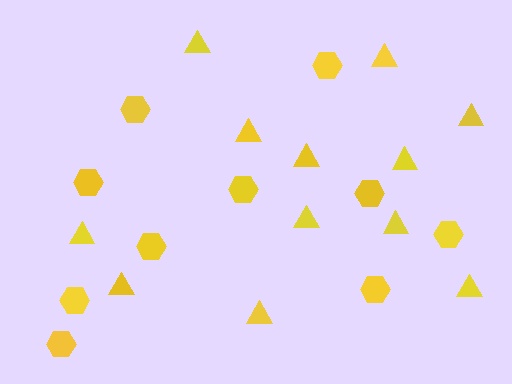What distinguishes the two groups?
There are 2 groups: one group of hexagons (10) and one group of triangles (12).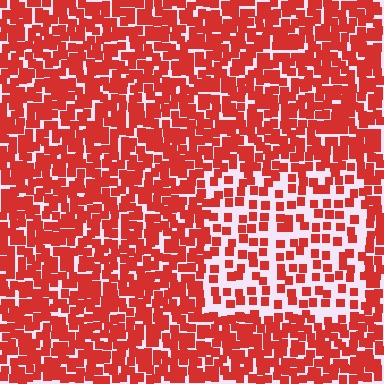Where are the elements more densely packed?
The elements are more densely packed outside the rectangle boundary.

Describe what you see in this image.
The image contains small red elements arranged at two different densities. A rectangle-shaped region is visible where the elements are less densely packed than the surrounding area.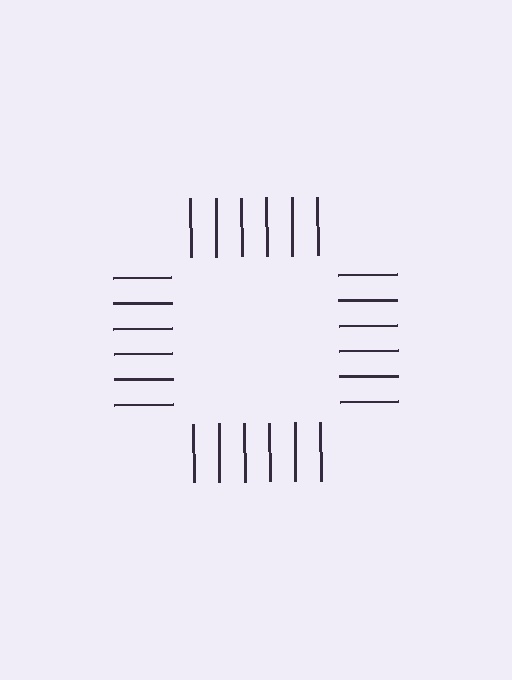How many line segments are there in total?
24 — 6 along each of the 4 edges.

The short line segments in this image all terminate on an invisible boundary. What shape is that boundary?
An illusory square — the line segments terminate on its edges but no continuous stroke is drawn.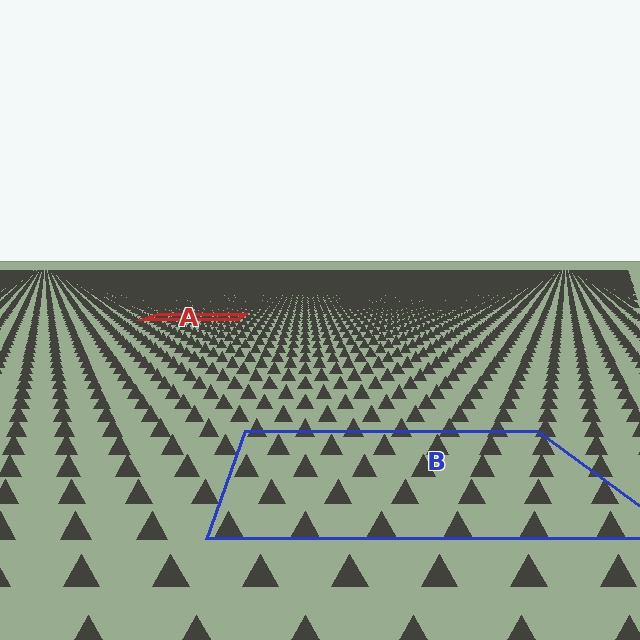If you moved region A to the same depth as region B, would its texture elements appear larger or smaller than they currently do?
They would appear larger. At a closer depth, the same texture elements are projected at a bigger on-screen size.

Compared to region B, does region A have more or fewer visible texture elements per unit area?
Region A has more texture elements per unit area — they are packed more densely because it is farther away.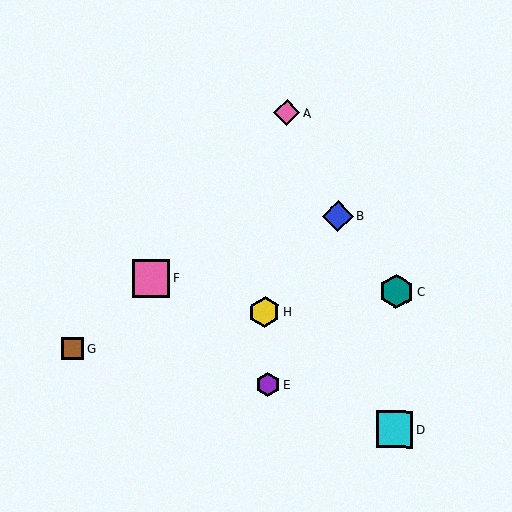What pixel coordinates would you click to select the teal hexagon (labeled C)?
Click at (396, 292) to select the teal hexagon C.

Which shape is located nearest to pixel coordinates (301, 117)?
The pink diamond (labeled A) at (287, 113) is nearest to that location.